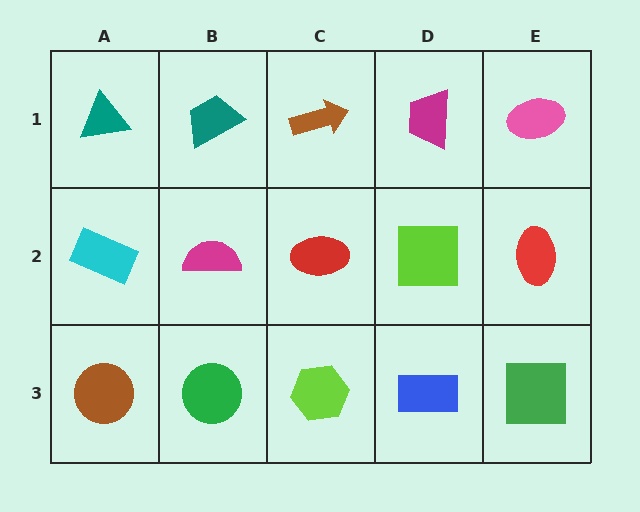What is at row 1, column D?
A magenta trapezoid.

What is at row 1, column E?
A pink ellipse.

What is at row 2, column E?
A red ellipse.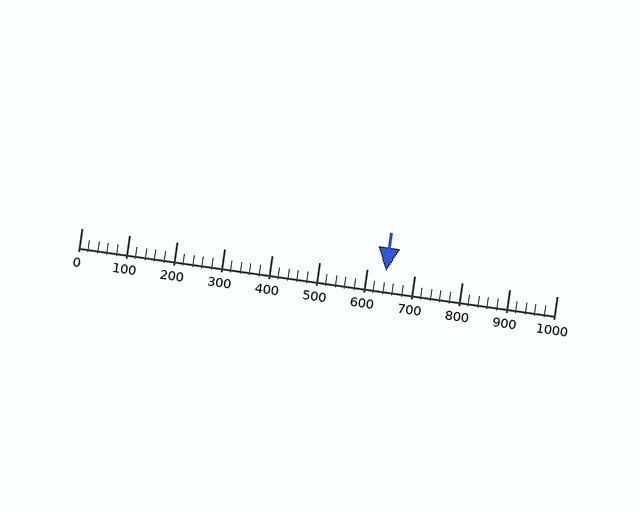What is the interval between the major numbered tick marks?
The major tick marks are spaced 100 units apart.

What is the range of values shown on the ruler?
The ruler shows values from 0 to 1000.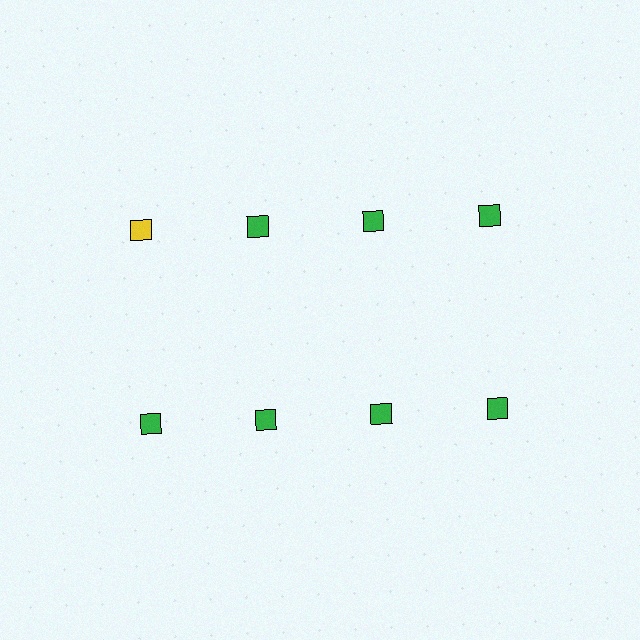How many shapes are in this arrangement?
There are 8 shapes arranged in a grid pattern.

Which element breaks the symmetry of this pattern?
The yellow square in the top row, leftmost column breaks the symmetry. All other shapes are green squares.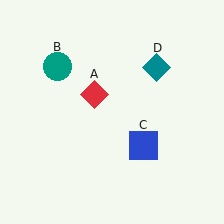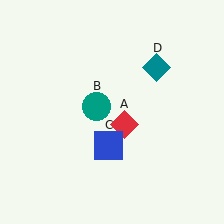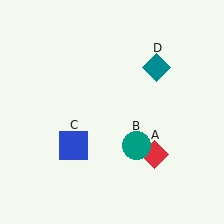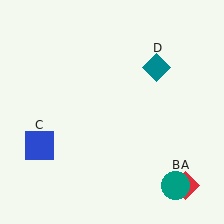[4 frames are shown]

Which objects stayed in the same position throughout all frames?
Teal diamond (object D) remained stationary.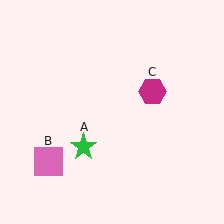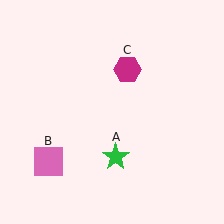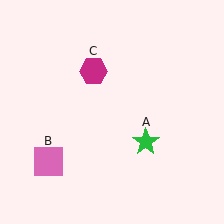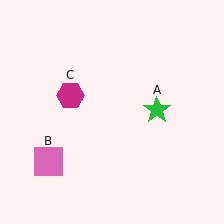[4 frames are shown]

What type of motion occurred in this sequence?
The green star (object A), magenta hexagon (object C) rotated counterclockwise around the center of the scene.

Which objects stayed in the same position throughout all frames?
Pink square (object B) remained stationary.